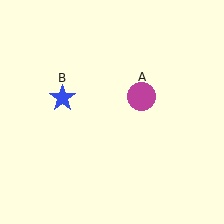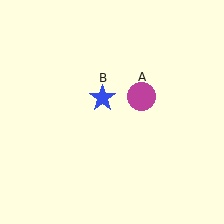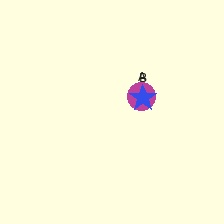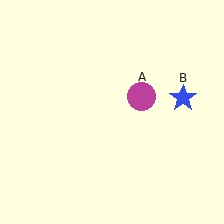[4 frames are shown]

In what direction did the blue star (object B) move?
The blue star (object B) moved right.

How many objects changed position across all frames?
1 object changed position: blue star (object B).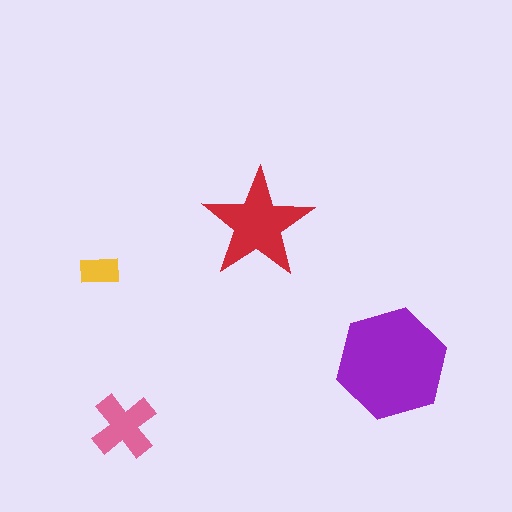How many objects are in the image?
There are 4 objects in the image.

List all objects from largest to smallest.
The purple hexagon, the red star, the pink cross, the yellow rectangle.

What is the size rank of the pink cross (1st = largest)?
3rd.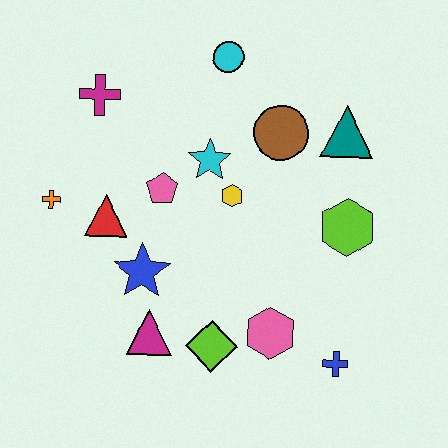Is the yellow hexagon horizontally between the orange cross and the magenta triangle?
No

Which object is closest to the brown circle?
The teal triangle is closest to the brown circle.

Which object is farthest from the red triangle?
The blue cross is farthest from the red triangle.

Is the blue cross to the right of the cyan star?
Yes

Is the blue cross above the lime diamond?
No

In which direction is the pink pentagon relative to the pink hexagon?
The pink pentagon is above the pink hexagon.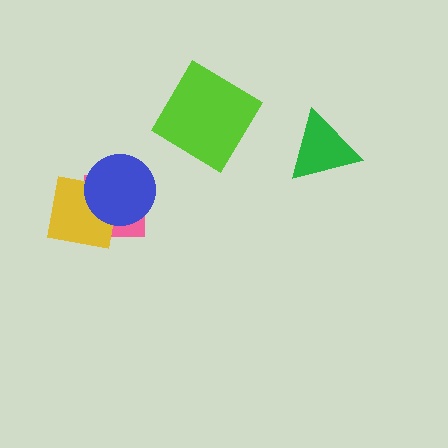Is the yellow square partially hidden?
Yes, it is partially covered by another shape.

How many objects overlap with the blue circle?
2 objects overlap with the blue circle.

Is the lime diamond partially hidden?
No, no other shape covers it.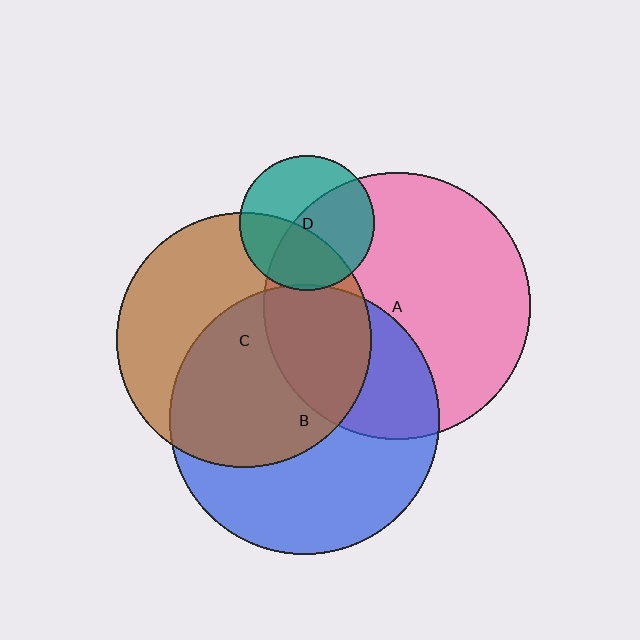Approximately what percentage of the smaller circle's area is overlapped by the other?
Approximately 55%.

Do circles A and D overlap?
Yes.